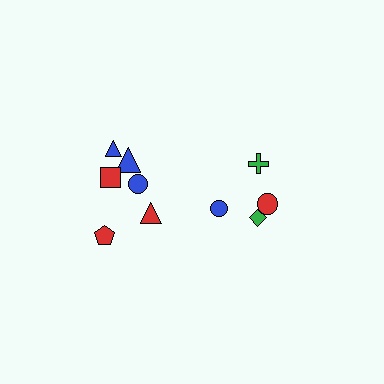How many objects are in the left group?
There are 6 objects.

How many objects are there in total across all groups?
There are 10 objects.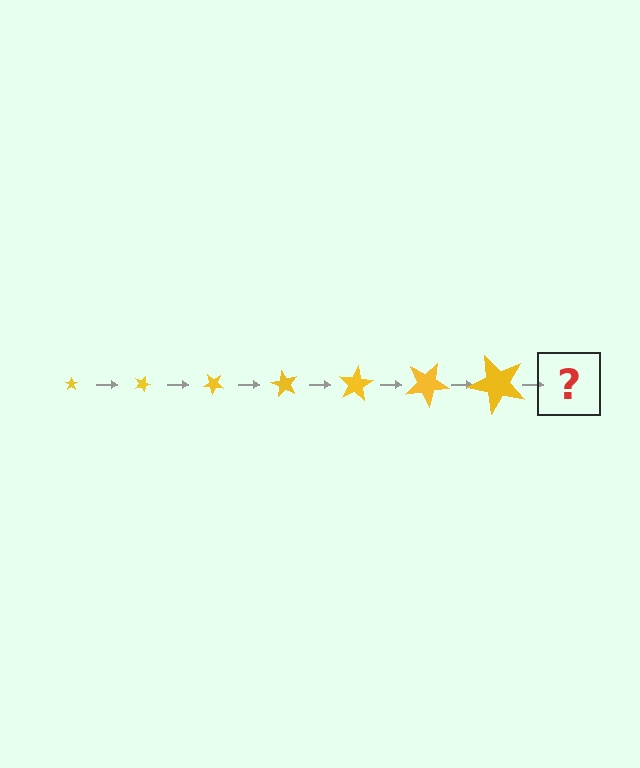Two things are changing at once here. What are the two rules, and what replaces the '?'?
The two rules are that the star grows larger each step and it rotates 20 degrees each step. The '?' should be a star, larger than the previous one and rotated 140 degrees from the start.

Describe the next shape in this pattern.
It should be a star, larger than the previous one and rotated 140 degrees from the start.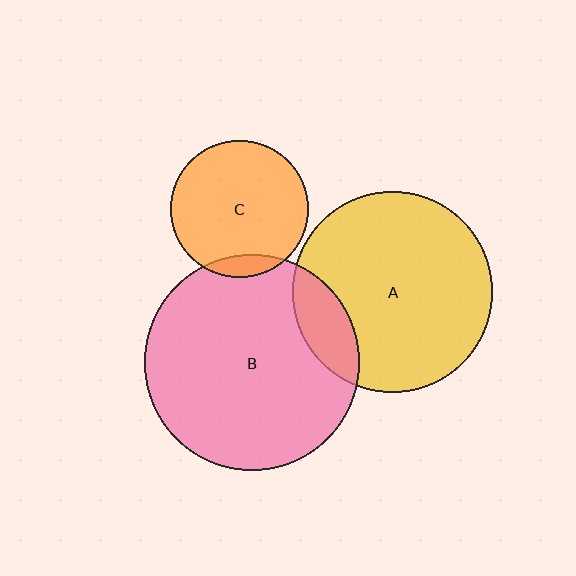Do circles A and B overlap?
Yes.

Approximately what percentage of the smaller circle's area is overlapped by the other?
Approximately 15%.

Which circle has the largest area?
Circle B (pink).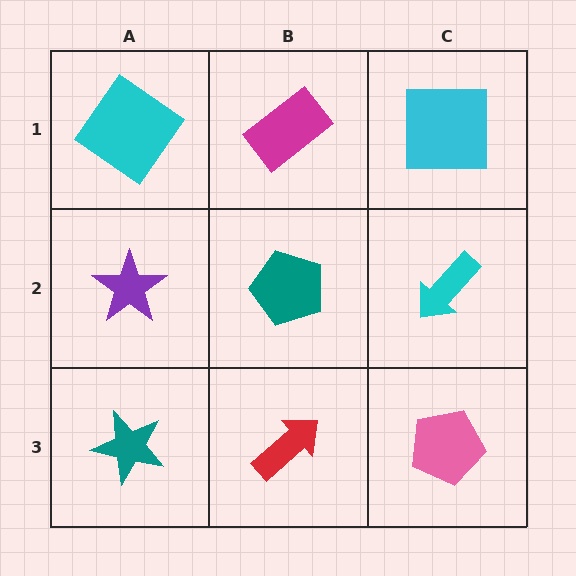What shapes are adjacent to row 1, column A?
A purple star (row 2, column A), a magenta rectangle (row 1, column B).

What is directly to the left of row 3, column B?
A teal star.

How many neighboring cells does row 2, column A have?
3.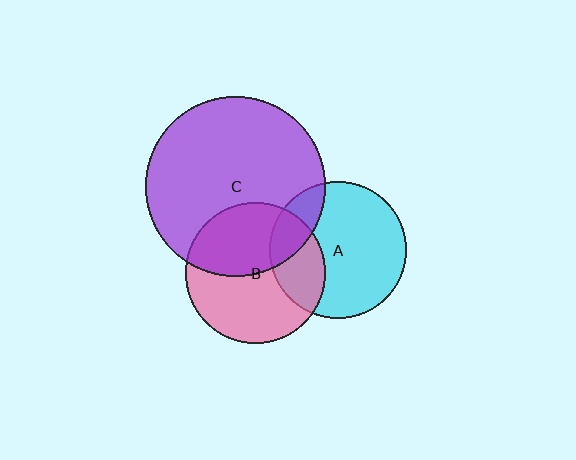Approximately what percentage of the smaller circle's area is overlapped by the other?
Approximately 40%.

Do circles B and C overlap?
Yes.